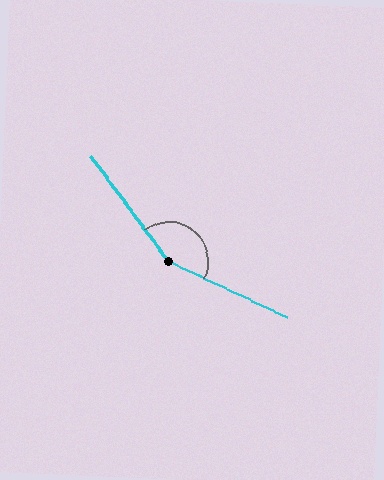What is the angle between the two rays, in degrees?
Approximately 152 degrees.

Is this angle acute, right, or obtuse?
It is obtuse.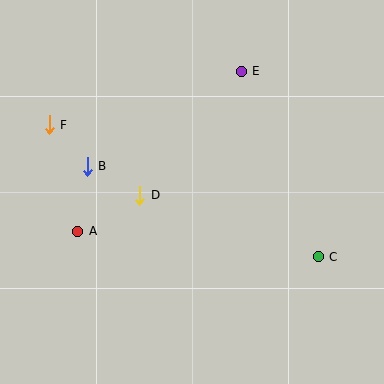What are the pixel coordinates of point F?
Point F is at (49, 125).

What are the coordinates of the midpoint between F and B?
The midpoint between F and B is at (68, 146).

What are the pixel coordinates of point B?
Point B is at (87, 166).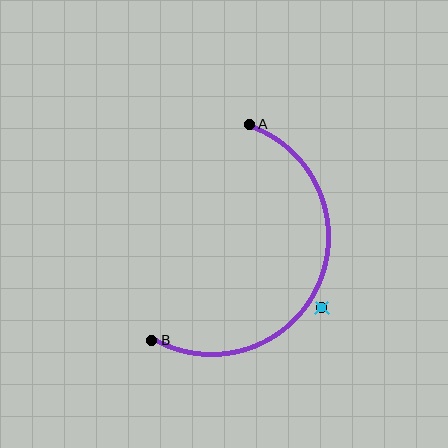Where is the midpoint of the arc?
The arc midpoint is the point on the curve farthest from the straight line joining A and B. It sits to the right of that line.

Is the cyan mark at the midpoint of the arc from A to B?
No — the cyan mark does not lie on the arc at all. It sits slightly outside the curve.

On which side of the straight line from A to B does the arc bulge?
The arc bulges to the right of the straight line connecting A and B.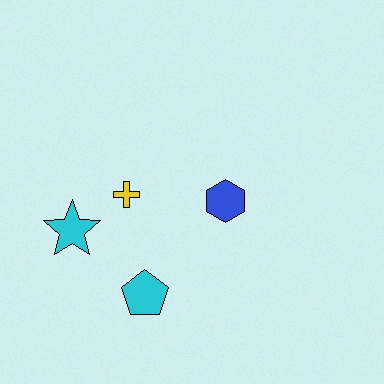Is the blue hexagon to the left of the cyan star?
No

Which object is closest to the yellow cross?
The cyan star is closest to the yellow cross.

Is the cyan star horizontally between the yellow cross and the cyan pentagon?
No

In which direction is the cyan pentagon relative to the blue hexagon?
The cyan pentagon is below the blue hexagon.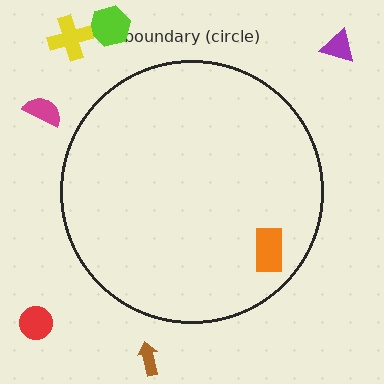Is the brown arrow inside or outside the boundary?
Outside.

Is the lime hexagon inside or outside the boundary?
Outside.